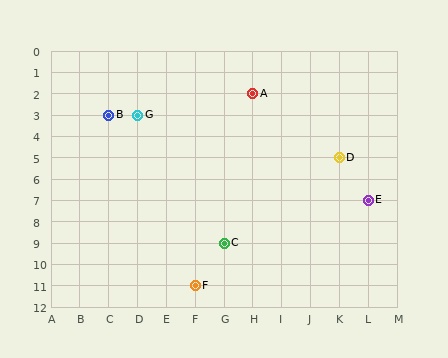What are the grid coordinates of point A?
Point A is at grid coordinates (H, 2).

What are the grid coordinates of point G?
Point G is at grid coordinates (D, 3).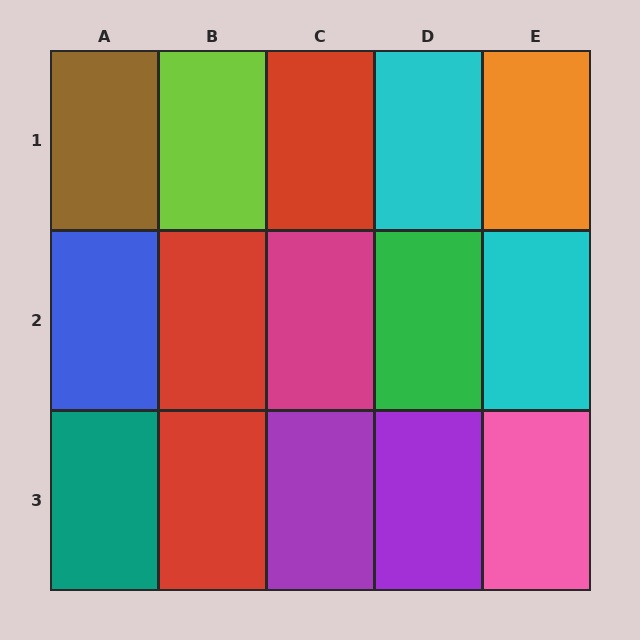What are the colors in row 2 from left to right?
Blue, red, magenta, green, cyan.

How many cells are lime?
1 cell is lime.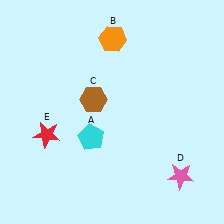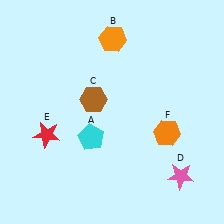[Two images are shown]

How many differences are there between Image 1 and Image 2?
There is 1 difference between the two images.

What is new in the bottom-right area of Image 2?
An orange hexagon (F) was added in the bottom-right area of Image 2.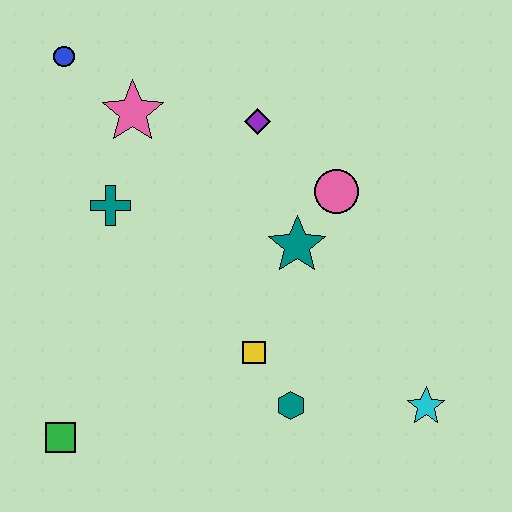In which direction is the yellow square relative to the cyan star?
The yellow square is to the left of the cyan star.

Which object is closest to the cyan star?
The teal hexagon is closest to the cyan star.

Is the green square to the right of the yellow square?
No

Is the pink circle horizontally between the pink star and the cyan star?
Yes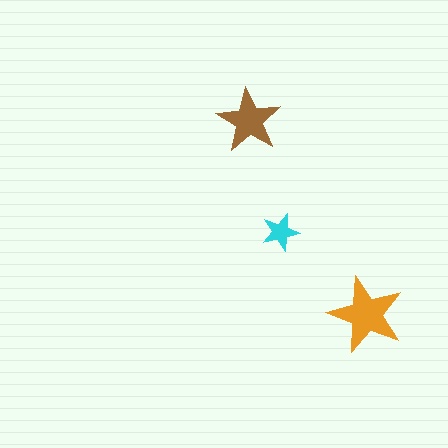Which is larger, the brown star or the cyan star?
The brown one.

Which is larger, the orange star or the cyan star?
The orange one.